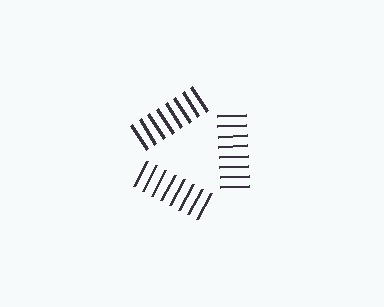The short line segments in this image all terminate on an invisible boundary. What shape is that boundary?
An illusory triangle — the line segments terminate on its edges but no continuous stroke is drawn.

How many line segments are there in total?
24 — 8 along each of the 3 edges.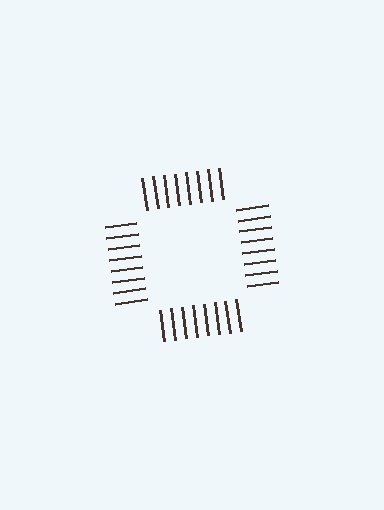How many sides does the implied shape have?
4 sides — the line-ends trace a square.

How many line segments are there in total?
32 — 8 along each of the 4 edges.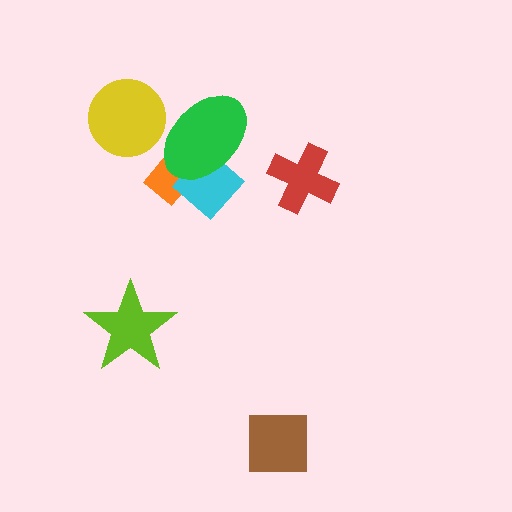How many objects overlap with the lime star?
0 objects overlap with the lime star.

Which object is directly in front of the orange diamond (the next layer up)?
The cyan diamond is directly in front of the orange diamond.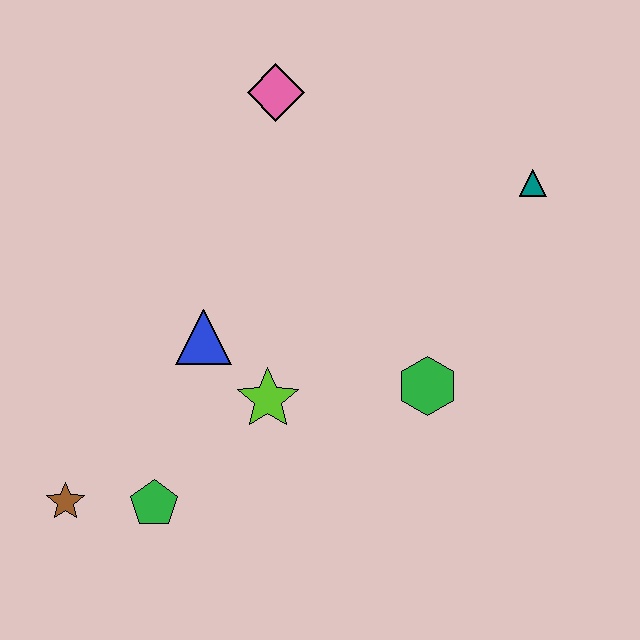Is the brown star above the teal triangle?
No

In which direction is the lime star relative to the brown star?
The lime star is to the right of the brown star.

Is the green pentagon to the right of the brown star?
Yes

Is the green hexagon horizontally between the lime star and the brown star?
No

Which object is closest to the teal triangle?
The green hexagon is closest to the teal triangle.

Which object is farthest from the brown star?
The teal triangle is farthest from the brown star.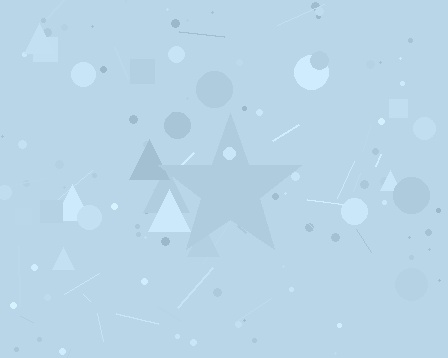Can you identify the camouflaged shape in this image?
The camouflaged shape is a star.